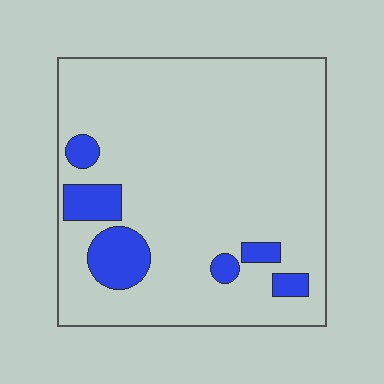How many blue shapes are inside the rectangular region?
6.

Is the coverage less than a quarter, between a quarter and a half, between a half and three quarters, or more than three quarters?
Less than a quarter.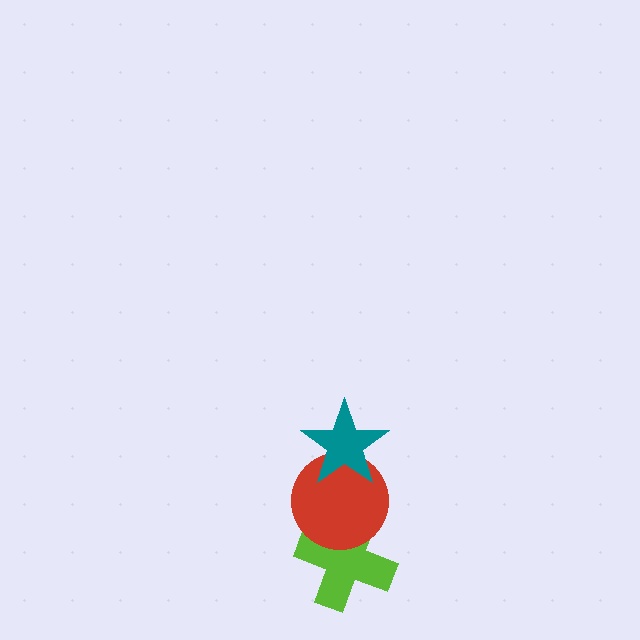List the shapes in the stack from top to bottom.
From top to bottom: the teal star, the red circle, the lime cross.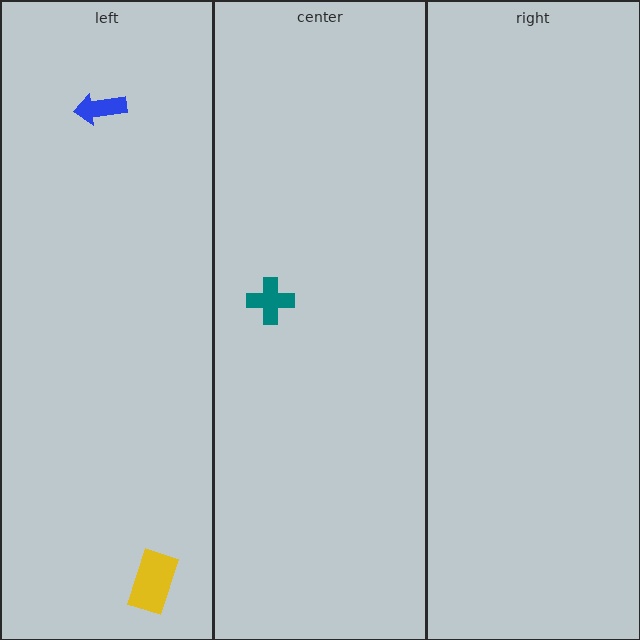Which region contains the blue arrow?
The left region.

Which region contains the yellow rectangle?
The left region.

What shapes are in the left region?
The blue arrow, the yellow rectangle.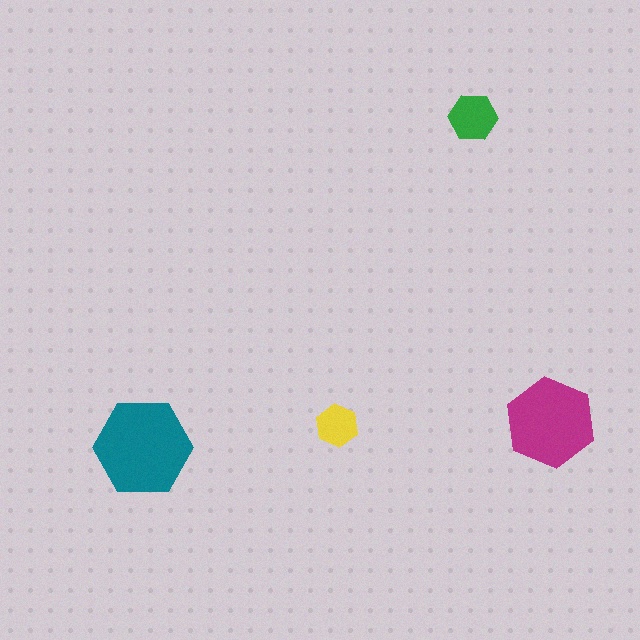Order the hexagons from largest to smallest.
the teal one, the magenta one, the green one, the yellow one.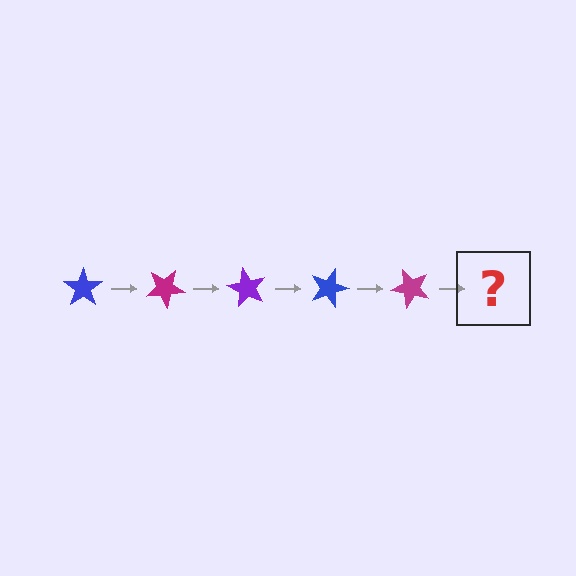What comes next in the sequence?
The next element should be a purple star, rotated 150 degrees from the start.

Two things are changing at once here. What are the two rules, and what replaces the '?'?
The two rules are that it rotates 30 degrees each step and the color cycles through blue, magenta, and purple. The '?' should be a purple star, rotated 150 degrees from the start.